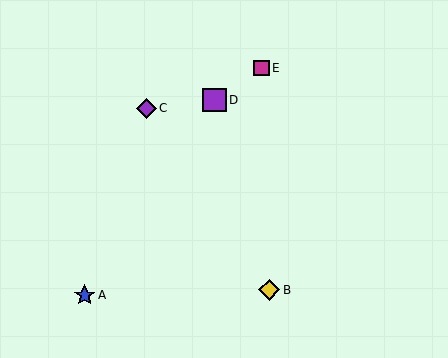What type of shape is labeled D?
Shape D is a purple square.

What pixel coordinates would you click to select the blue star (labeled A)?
Click at (85, 295) to select the blue star A.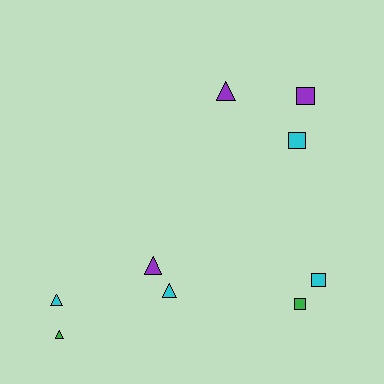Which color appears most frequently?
Cyan, with 4 objects.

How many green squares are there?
There is 1 green square.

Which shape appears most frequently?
Triangle, with 5 objects.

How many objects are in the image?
There are 9 objects.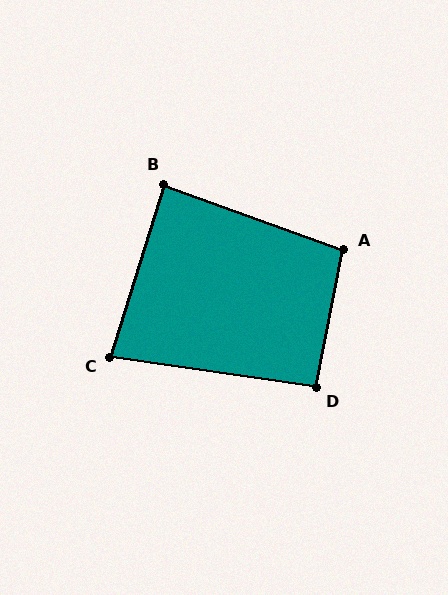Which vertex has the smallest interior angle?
C, at approximately 81 degrees.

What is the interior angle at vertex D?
Approximately 93 degrees (approximately right).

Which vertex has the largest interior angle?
A, at approximately 99 degrees.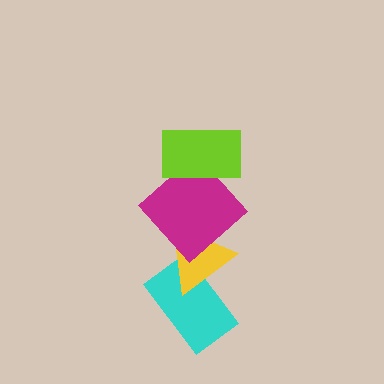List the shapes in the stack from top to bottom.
From top to bottom: the lime rectangle, the magenta diamond, the yellow triangle, the cyan rectangle.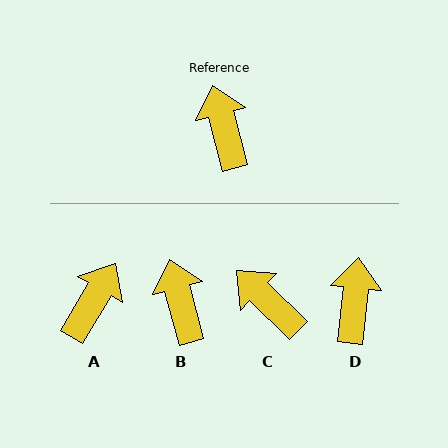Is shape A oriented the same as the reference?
No, it is off by about 45 degrees.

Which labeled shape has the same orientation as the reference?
B.